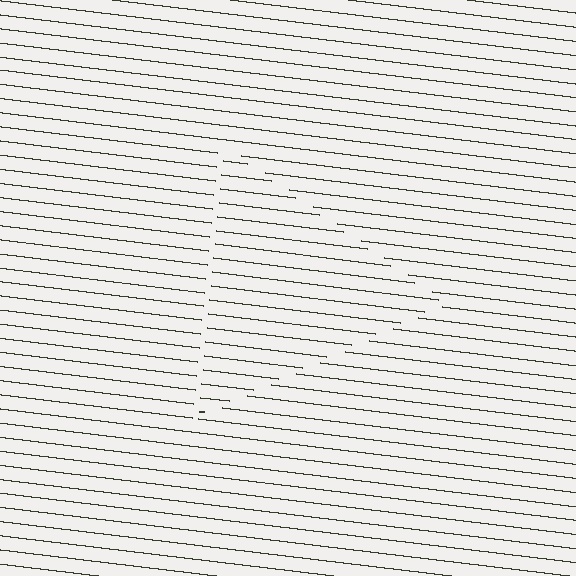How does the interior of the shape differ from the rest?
The interior of the shape contains the same grating, shifted by half a period — the contour is defined by the phase discontinuity where line-ends from the inner and outer gratings abut.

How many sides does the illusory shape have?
3 sides — the line-ends trace a triangle.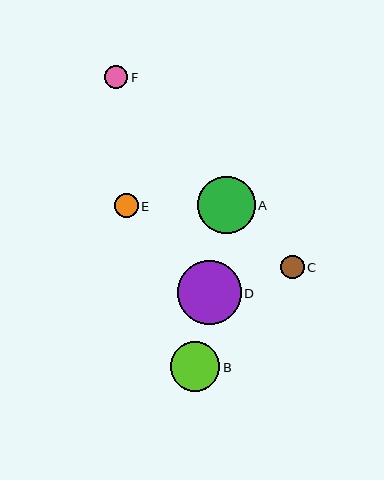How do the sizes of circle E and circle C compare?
Circle E and circle C are approximately the same size.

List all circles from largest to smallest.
From largest to smallest: D, A, B, E, C, F.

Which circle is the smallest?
Circle F is the smallest with a size of approximately 23 pixels.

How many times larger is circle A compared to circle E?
Circle A is approximately 2.4 times the size of circle E.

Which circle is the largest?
Circle D is the largest with a size of approximately 63 pixels.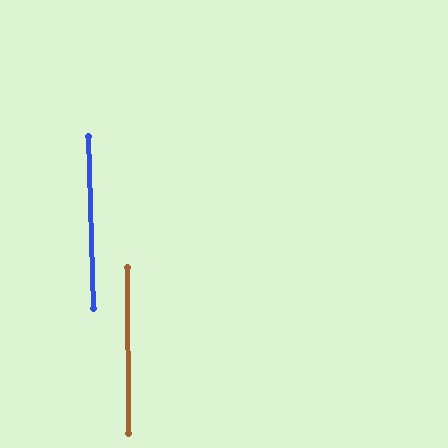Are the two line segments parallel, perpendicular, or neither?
Parallel — their directions differ by only 1.4°.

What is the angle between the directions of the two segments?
Approximately 1 degree.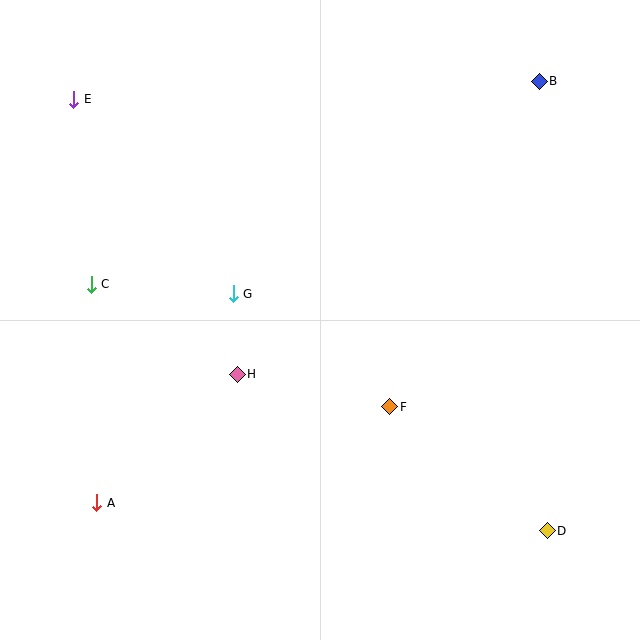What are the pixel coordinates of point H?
Point H is at (237, 374).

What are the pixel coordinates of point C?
Point C is at (91, 284).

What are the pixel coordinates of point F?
Point F is at (390, 407).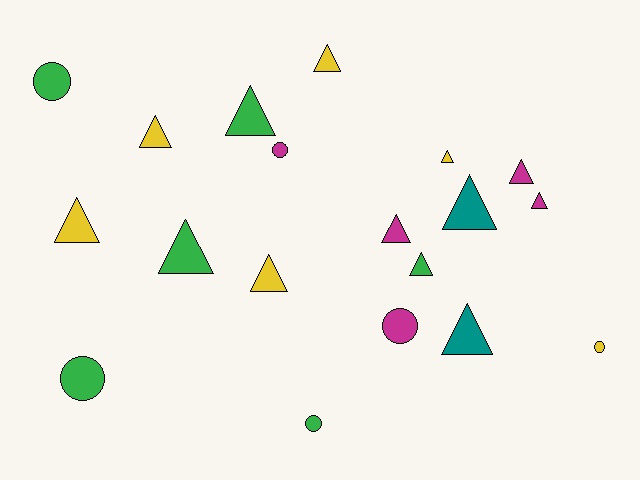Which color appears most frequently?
Yellow, with 6 objects.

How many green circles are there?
There are 3 green circles.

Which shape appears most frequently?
Triangle, with 13 objects.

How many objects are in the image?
There are 19 objects.